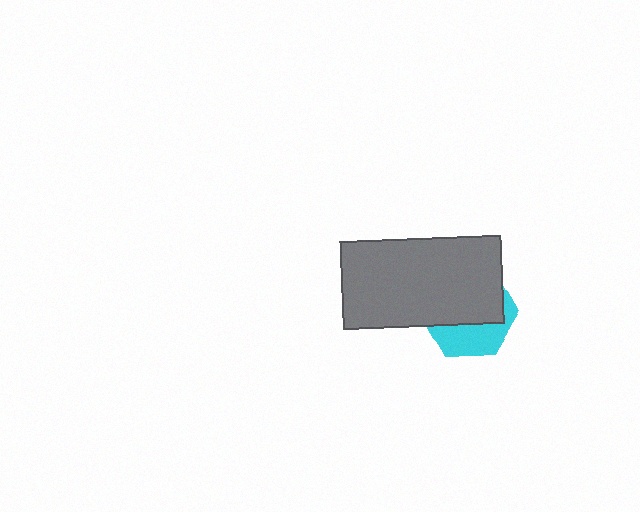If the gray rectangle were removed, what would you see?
You would see the complete cyan hexagon.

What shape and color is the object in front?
The object in front is a gray rectangle.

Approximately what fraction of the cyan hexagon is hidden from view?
Roughly 64% of the cyan hexagon is hidden behind the gray rectangle.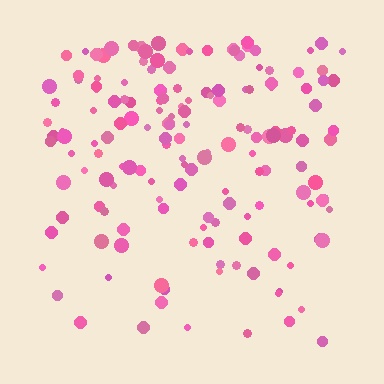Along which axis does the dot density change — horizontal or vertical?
Vertical.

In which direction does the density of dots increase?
From bottom to top, with the top side densest.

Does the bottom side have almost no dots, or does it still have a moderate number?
Still a moderate number, just noticeably fewer than the top.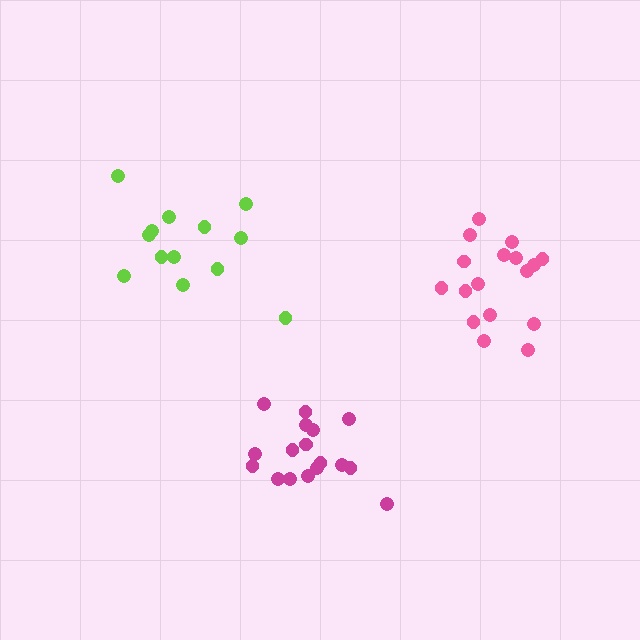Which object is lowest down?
The magenta cluster is bottommost.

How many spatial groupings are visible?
There are 3 spatial groupings.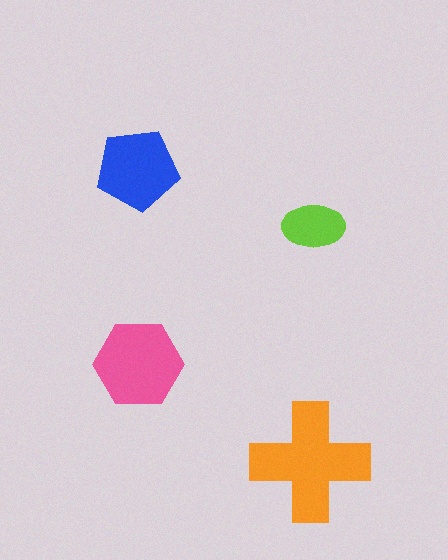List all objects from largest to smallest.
The orange cross, the pink hexagon, the blue pentagon, the lime ellipse.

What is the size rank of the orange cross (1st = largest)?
1st.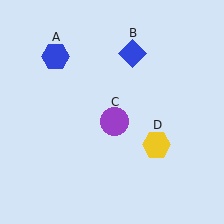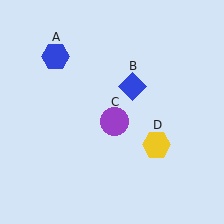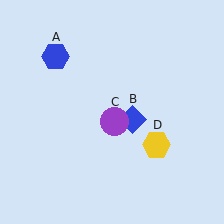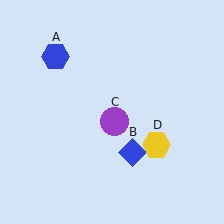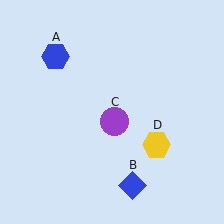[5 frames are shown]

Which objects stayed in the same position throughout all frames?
Blue hexagon (object A) and purple circle (object C) and yellow hexagon (object D) remained stationary.